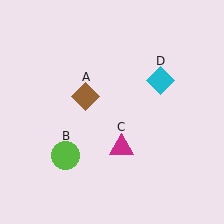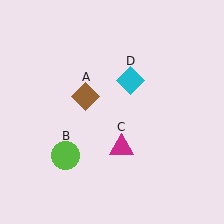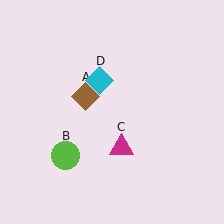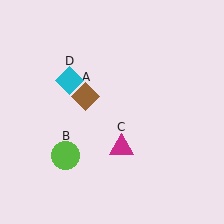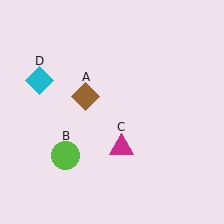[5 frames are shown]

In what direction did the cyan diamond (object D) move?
The cyan diamond (object D) moved left.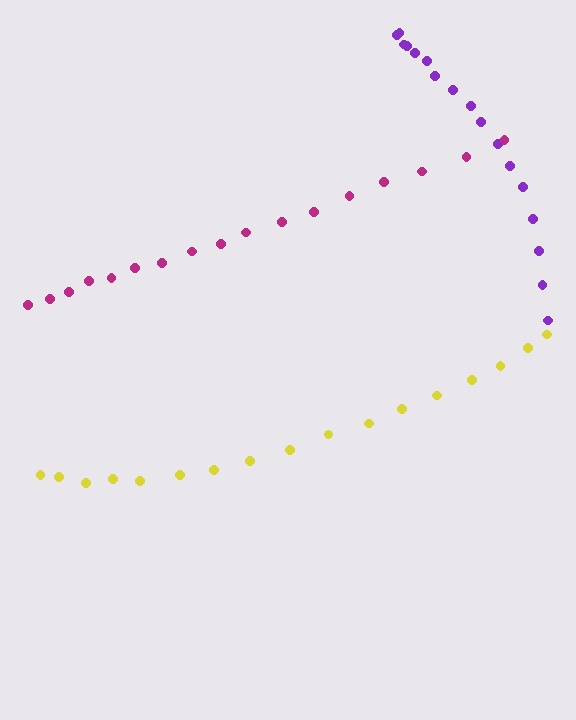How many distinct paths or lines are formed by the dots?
There are 3 distinct paths.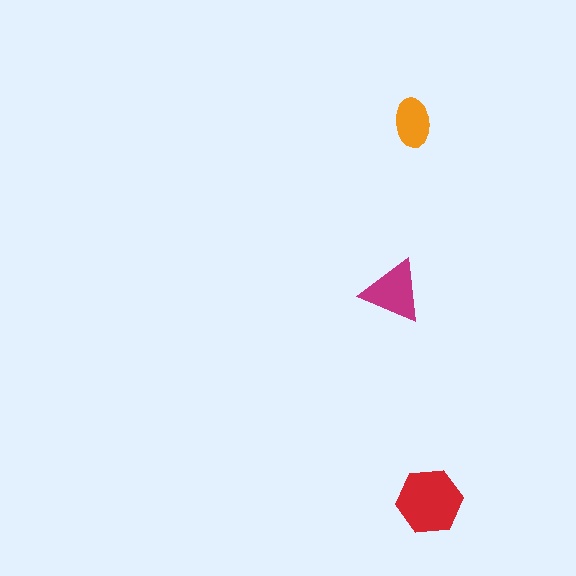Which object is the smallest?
The orange ellipse.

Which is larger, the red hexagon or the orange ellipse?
The red hexagon.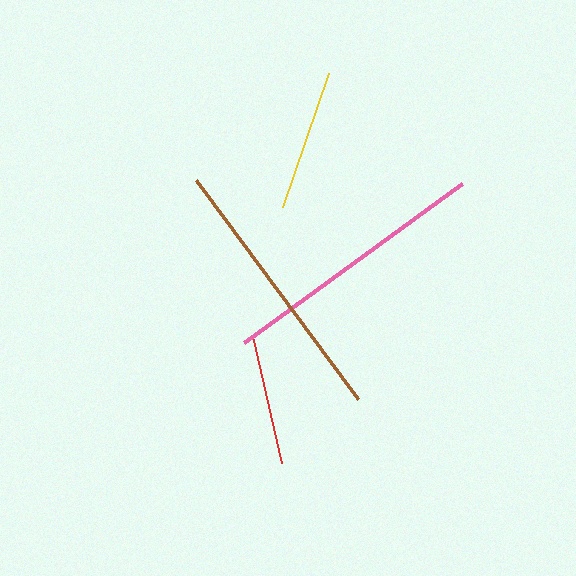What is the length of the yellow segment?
The yellow segment is approximately 142 pixels long.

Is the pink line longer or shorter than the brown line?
The brown line is longer than the pink line.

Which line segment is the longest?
The brown line is the longest at approximately 272 pixels.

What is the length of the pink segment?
The pink segment is approximately 269 pixels long.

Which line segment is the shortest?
The red line is the shortest at approximately 130 pixels.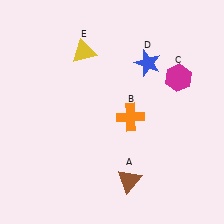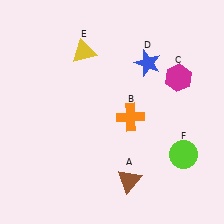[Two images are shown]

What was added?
A lime circle (F) was added in Image 2.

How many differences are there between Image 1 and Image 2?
There is 1 difference between the two images.